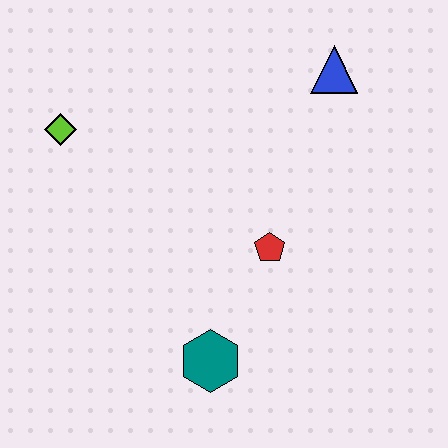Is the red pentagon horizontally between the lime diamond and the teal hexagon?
No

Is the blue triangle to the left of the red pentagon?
No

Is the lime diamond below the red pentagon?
No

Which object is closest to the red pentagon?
The teal hexagon is closest to the red pentagon.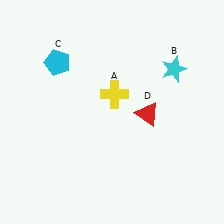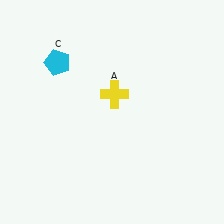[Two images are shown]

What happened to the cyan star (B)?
The cyan star (B) was removed in Image 2. It was in the top-right area of Image 1.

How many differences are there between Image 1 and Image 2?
There are 2 differences between the two images.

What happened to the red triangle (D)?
The red triangle (D) was removed in Image 2. It was in the bottom-right area of Image 1.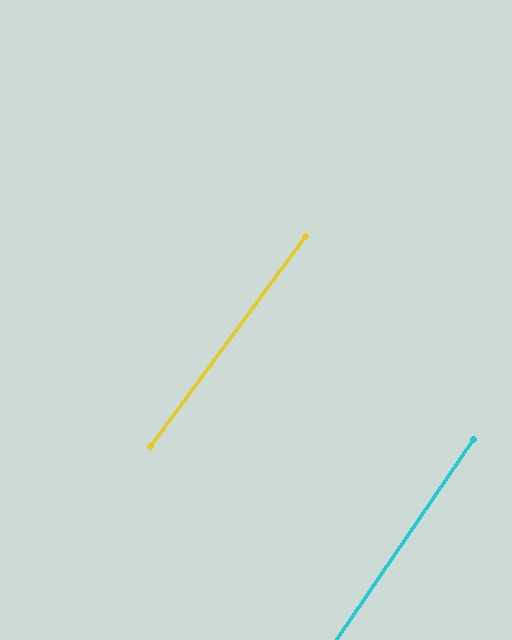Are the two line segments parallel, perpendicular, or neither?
Parallel — their directions differ by only 1.9°.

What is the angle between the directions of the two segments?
Approximately 2 degrees.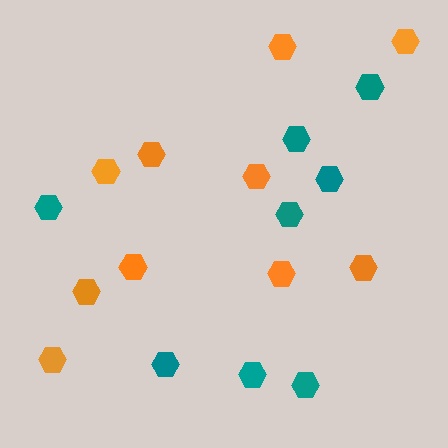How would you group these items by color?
There are 2 groups: one group of teal hexagons (8) and one group of orange hexagons (10).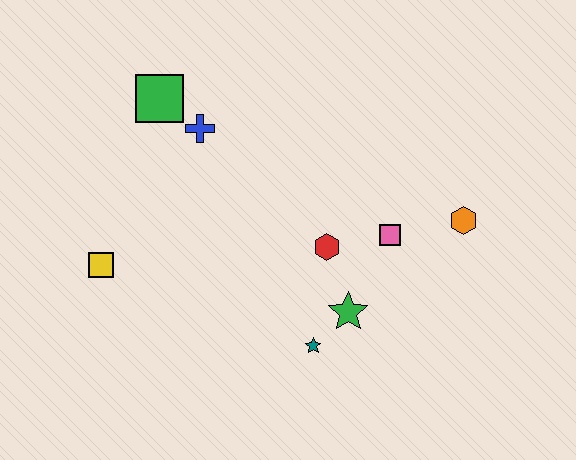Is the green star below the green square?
Yes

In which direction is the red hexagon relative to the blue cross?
The red hexagon is to the right of the blue cross.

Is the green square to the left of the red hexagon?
Yes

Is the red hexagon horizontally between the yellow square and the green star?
Yes